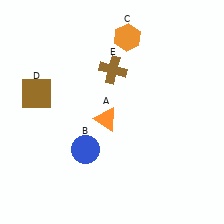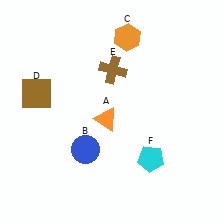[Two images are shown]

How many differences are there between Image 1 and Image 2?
There is 1 difference between the two images.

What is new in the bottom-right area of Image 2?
A cyan pentagon (F) was added in the bottom-right area of Image 2.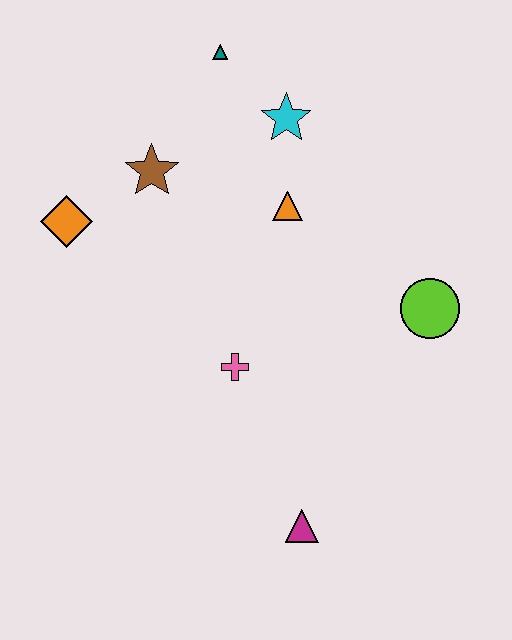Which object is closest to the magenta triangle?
The pink cross is closest to the magenta triangle.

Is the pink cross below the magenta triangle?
No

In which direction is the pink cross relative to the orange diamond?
The pink cross is to the right of the orange diamond.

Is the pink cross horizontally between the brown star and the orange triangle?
Yes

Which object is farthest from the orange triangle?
The magenta triangle is farthest from the orange triangle.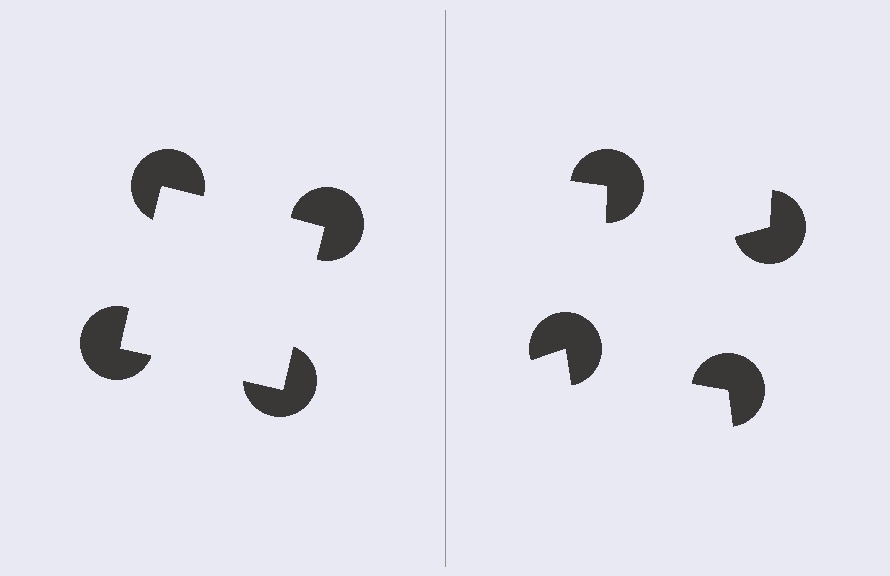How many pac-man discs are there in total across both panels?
8 — 4 on each side.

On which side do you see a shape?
An illusory square appears on the left side. On the right side the wedge cuts are rotated, so no coherent shape forms.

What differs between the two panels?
The pac-man discs are positioned identically on both sides; only the wedge orientations differ. On the left they align to a square; on the right they are misaligned.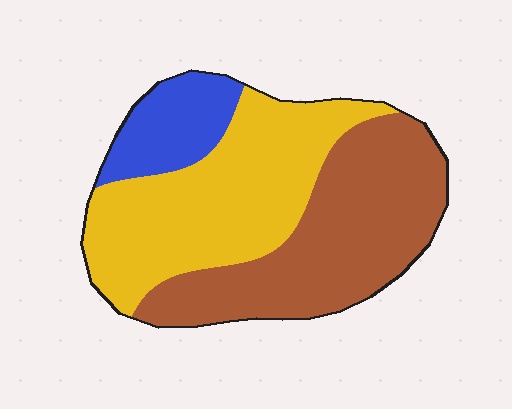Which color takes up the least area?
Blue, at roughly 15%.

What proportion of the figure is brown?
Brown takes up about two fifths (2/5) of the figure.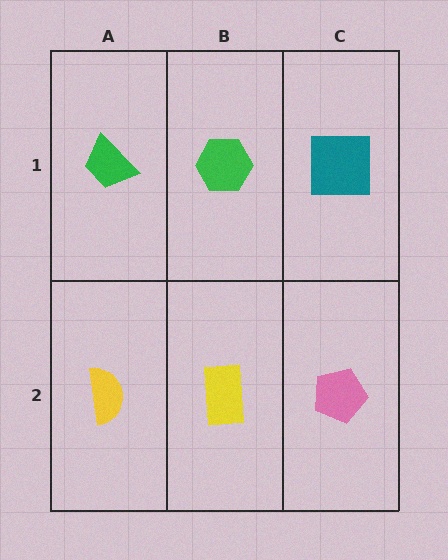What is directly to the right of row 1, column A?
A green hexagon.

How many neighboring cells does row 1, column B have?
3.